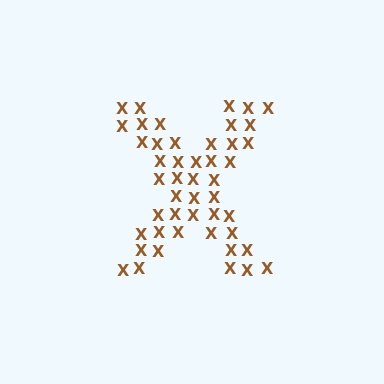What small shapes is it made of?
It is made of small letter X's.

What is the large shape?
The large shape is the letter X.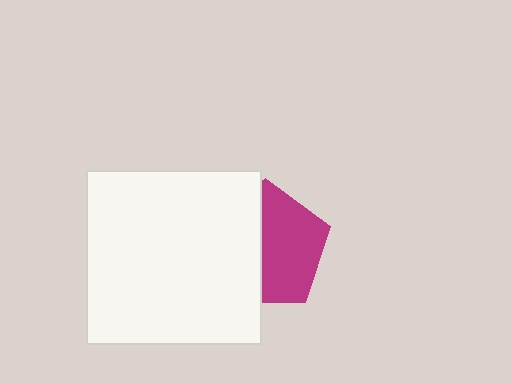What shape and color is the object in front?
The object in front is a white square.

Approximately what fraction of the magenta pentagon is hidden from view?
Roughly 46% of the magenta pentagon is hidden behind the white square.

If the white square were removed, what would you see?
You would see the complete magenta pentagon.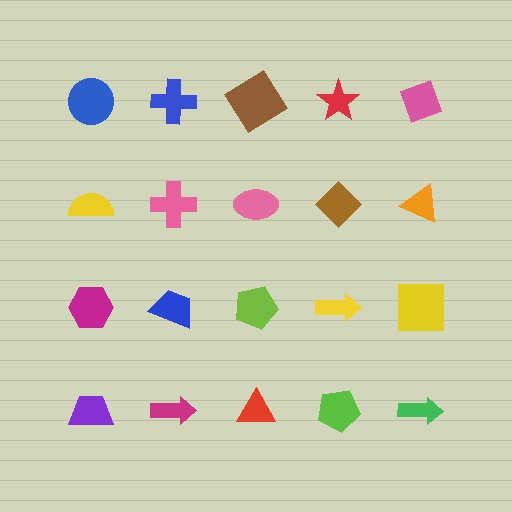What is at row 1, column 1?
A blue circle.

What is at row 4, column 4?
A lime pentagon.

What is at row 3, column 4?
A yellow arrow.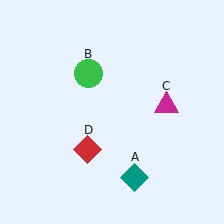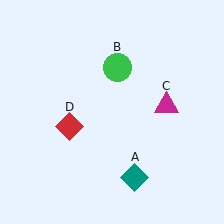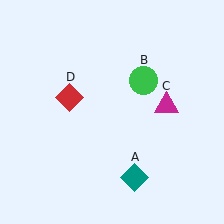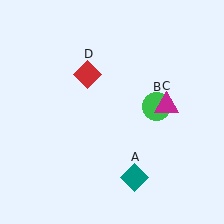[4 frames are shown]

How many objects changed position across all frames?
2 objects changed position: green circle (object B), red diamond (object D).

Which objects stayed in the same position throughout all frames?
Teal diamond (object A) and magenta triangle (object C) remained stationary.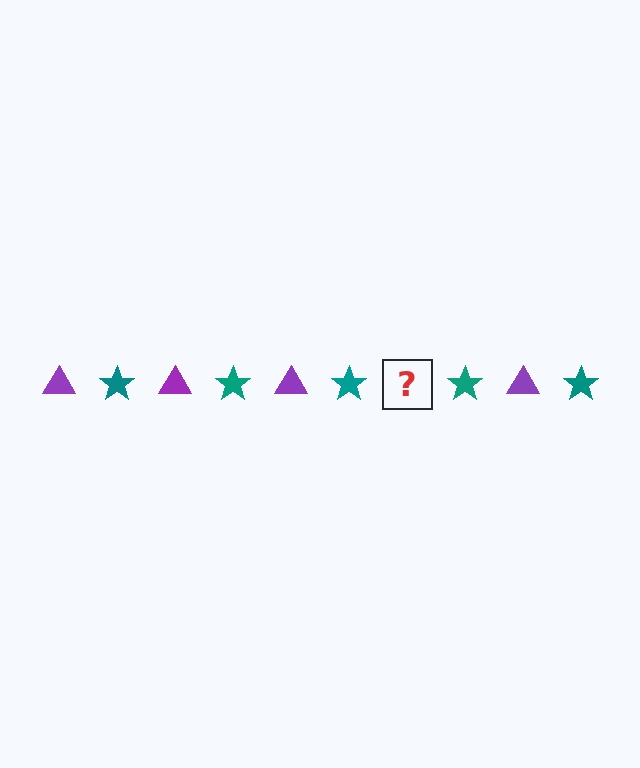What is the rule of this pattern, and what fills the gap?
The rule is that the pattern alternates between purple triangle and teal star. The gap should be filled with a purple triangle.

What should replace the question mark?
The question mark should be replaced with a purple triangle.